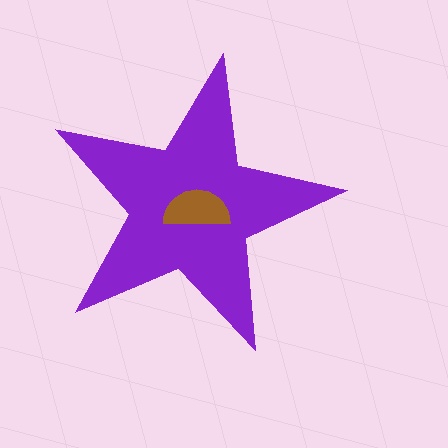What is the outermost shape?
The purple star.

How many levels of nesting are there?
2.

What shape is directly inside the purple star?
The brown semicircle.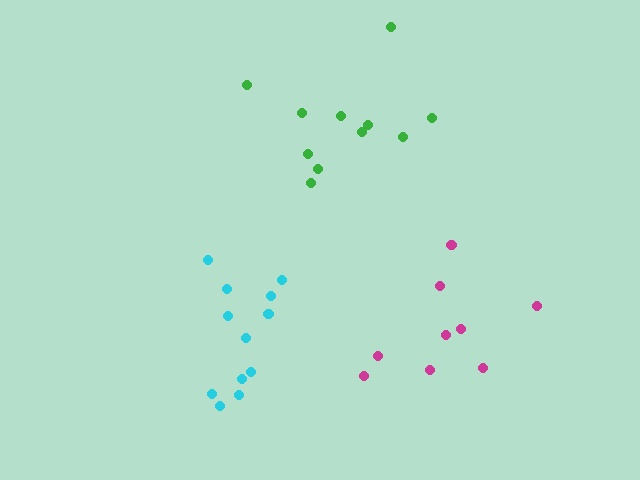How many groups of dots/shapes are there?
There are 3 groups.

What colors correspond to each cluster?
The clusters are colored: magenta, green, cyan.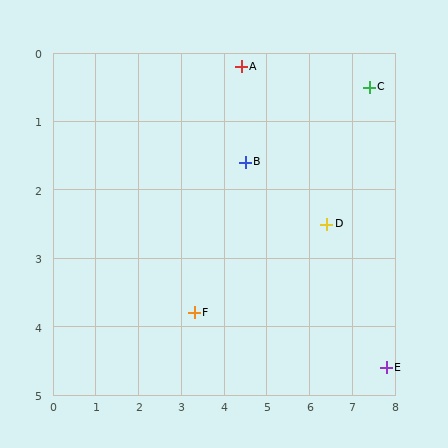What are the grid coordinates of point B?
Point B is at approximately (4.5, 1.6).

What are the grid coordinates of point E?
Point E is at approximately (7.8, 4.6).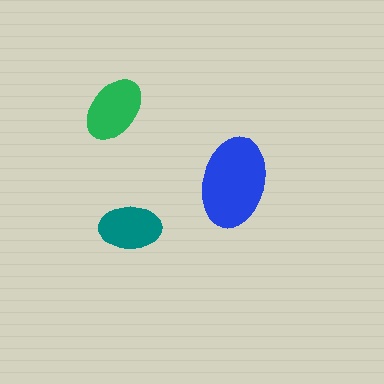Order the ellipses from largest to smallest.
the blue one, the green one, the teal one.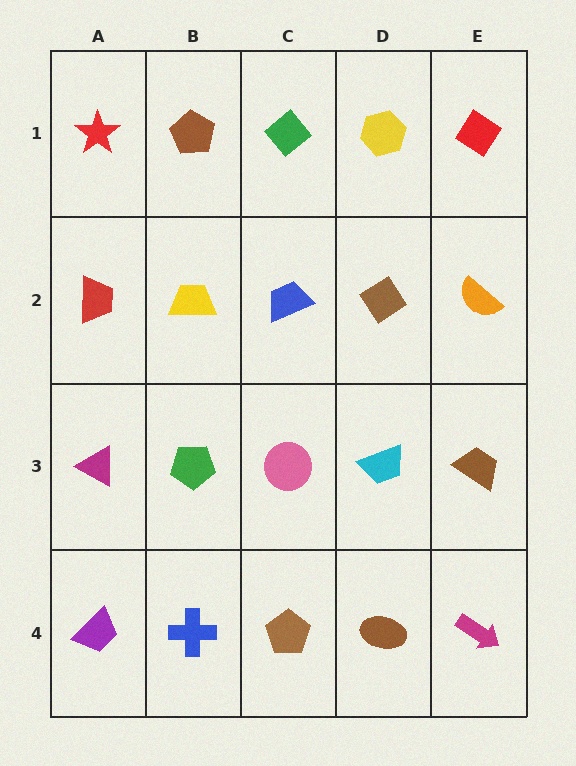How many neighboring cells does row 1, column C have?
3.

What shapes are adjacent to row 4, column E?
A brown trapezoid (row 3, column E), a brown ellipse (row 4, column D).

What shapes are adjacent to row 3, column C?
A blue trapezoid (row 2, column C), a brown pentagon (row 4, column C), a green pentagon (row 3, column B), a cyan trapezoid (row 3, column D).